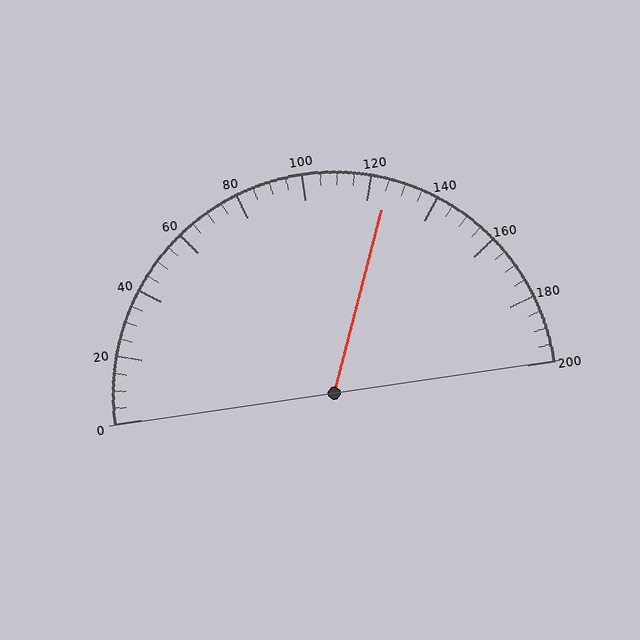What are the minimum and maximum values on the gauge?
The gauge ranges from 0 to 200.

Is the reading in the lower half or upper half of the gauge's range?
The reading is in the upper half of the range (0 to 200).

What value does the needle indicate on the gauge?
The needle indicates approximately 125.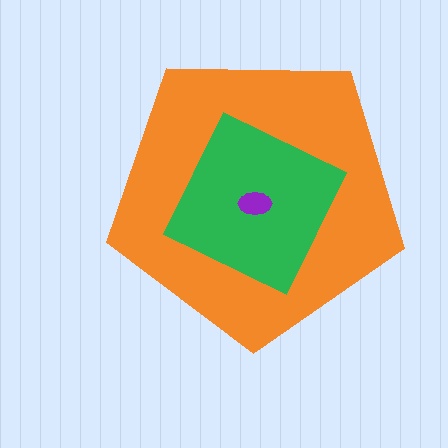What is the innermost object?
The purple ellipse.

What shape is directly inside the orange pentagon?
The green square.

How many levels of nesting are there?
3.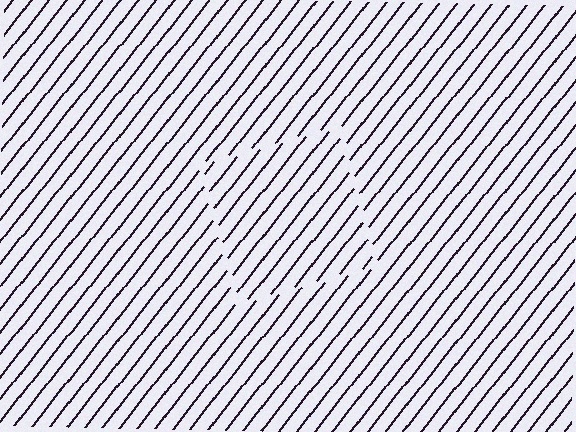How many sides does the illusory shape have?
4 sides — the line-ends trace a square.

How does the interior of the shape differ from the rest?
The interior of the shape contains the same grating, shifted by half a period — the contour is defined by the phase discontinuity where line-ends from the inner and outer gratings abut.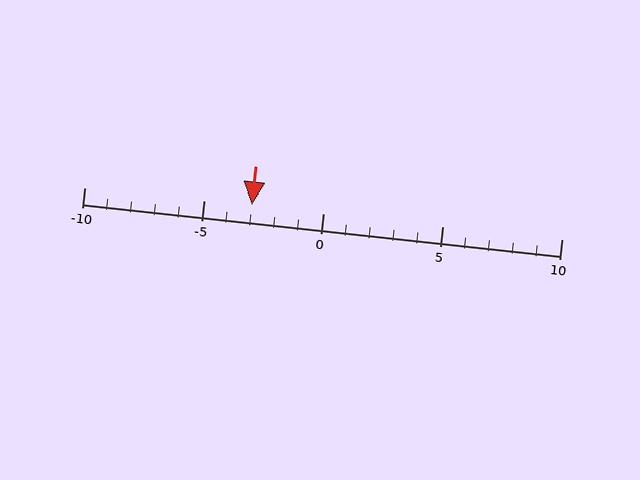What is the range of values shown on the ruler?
The ruler shows values from -10 to 10.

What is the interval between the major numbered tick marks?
The major tick marks are spaced 5 units apart.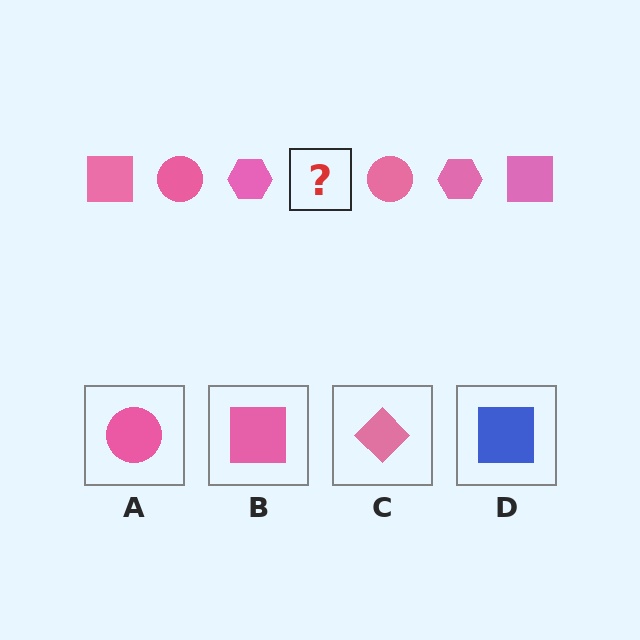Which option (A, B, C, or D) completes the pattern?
B.